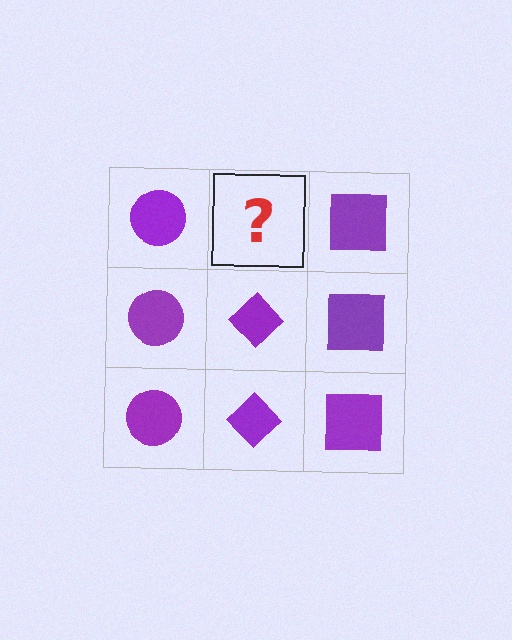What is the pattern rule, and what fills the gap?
The rule is that each column has a consistent shape. The gap should be filled with a purple diamond.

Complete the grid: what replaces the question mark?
The question mark should be replaced with a purple diamond.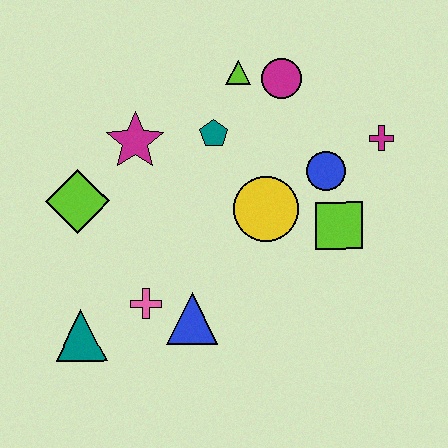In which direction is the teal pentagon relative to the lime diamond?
The teal pentagon is to the right of the lime diamond.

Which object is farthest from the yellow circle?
The teal triangle is farthest from the yellow circle.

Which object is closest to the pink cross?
The blue triangle is closest to the pink cross.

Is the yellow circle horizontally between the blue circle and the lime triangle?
Yes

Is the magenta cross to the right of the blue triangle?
Yes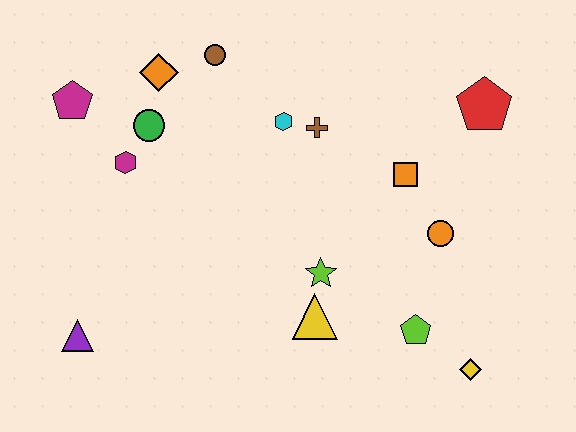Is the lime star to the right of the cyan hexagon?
Yes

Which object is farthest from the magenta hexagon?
The yellow diamond is farthest from the magenta hexagon.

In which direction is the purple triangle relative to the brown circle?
The purple triangle is below the brown circle.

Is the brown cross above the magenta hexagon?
Yes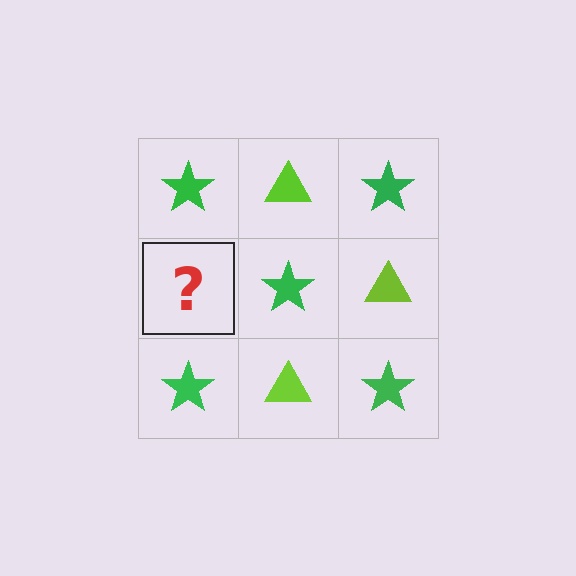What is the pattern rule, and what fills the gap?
The rule is that it alternates green star and lime triangle in a checkerboard pattern. The gap should be filled with a lime triangle.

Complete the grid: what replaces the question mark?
The question mark should be replaced with a lime triangle.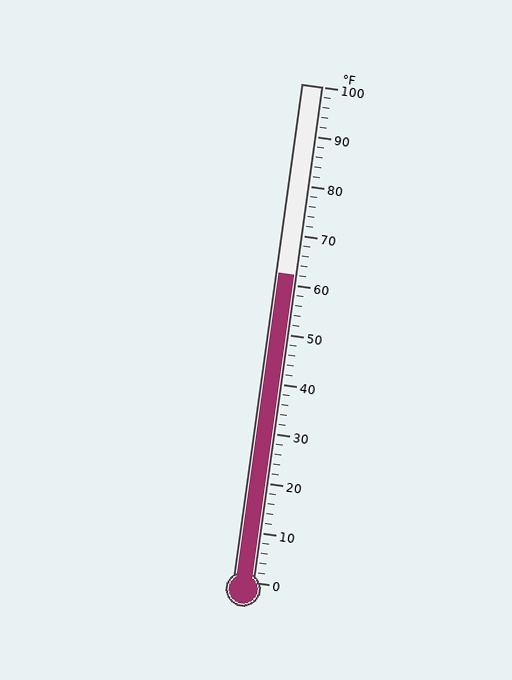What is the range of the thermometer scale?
The thermometer scale ranges from 0°F to 100°F.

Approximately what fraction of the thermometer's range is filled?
The thermometer is filled to approximately 60% of its range.